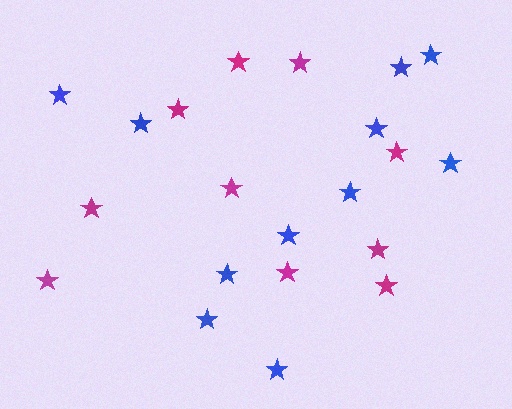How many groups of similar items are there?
There are 2 groups: one group of blue stars (11) and one group of magenta stars (10).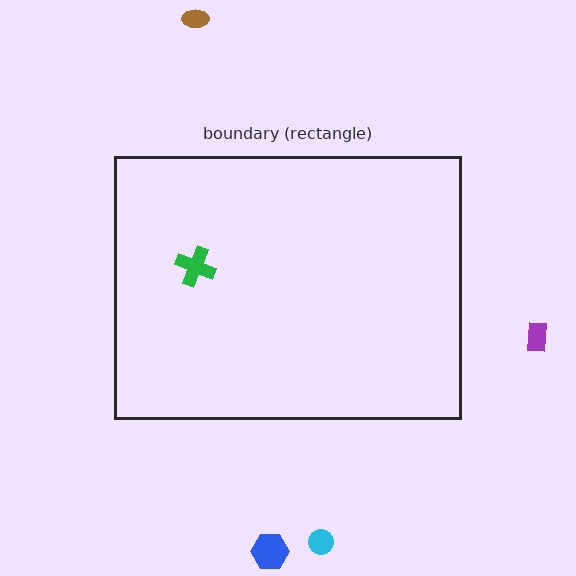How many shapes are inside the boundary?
1 inside, 4 outside.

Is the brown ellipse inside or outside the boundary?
Outside.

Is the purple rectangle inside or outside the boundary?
Outside.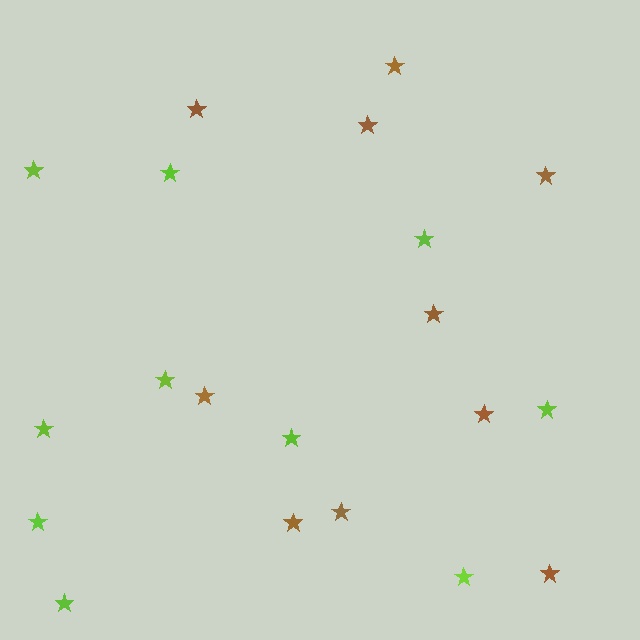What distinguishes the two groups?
There are 2 groups: one group of lime stars (10) and one group of brown stars (10).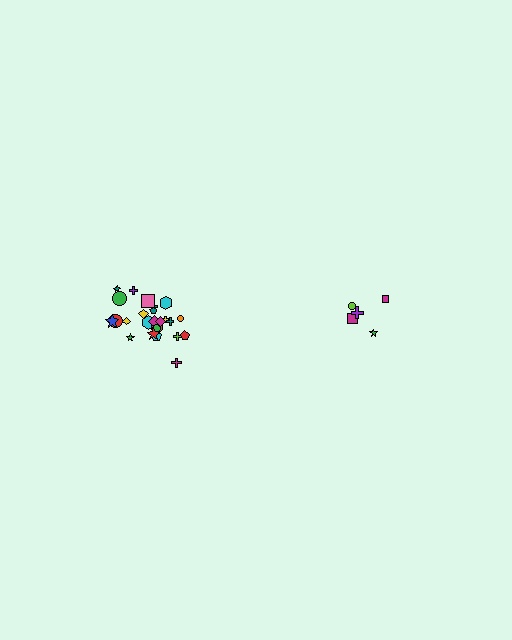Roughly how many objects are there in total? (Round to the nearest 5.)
Roughly 30 objects in total.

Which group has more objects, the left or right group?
The left group.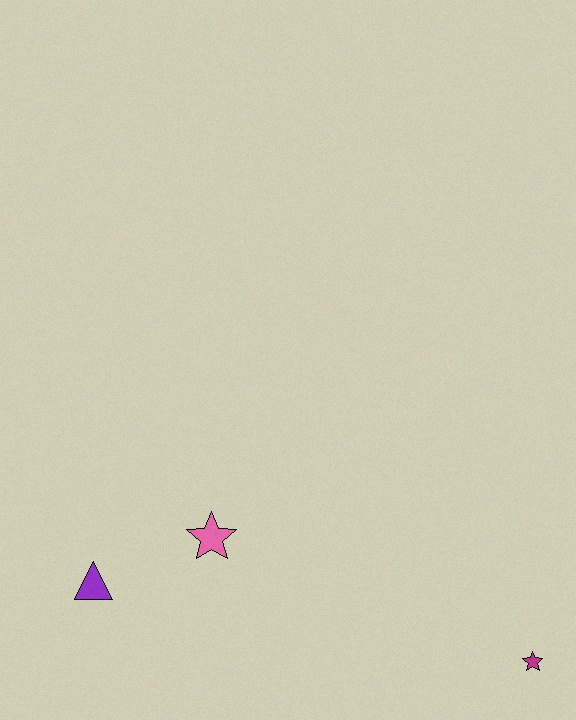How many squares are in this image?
There are no squares.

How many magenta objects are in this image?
There is 1 magenta object.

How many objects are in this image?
There are 3 objects.